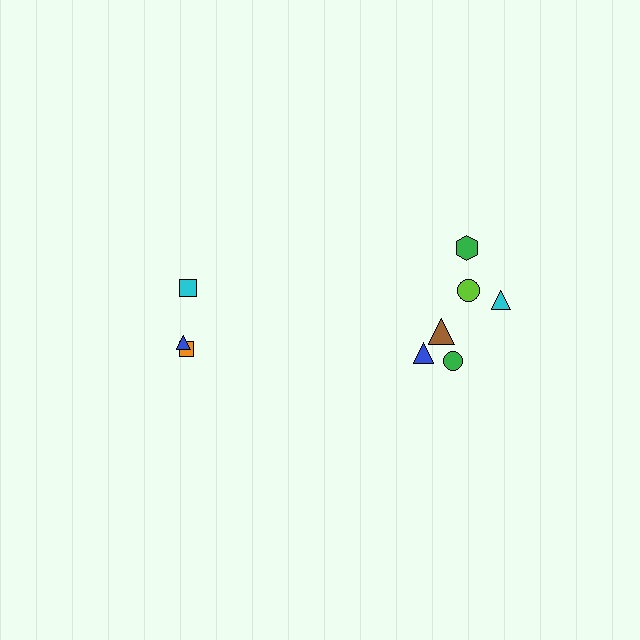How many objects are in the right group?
There are 6 objects.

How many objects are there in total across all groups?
There are 9 objects.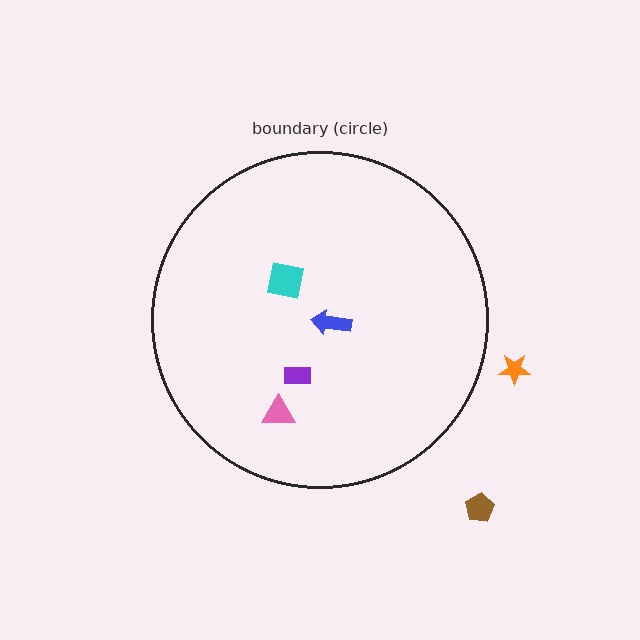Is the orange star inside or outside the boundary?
Outside.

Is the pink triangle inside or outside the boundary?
Inside.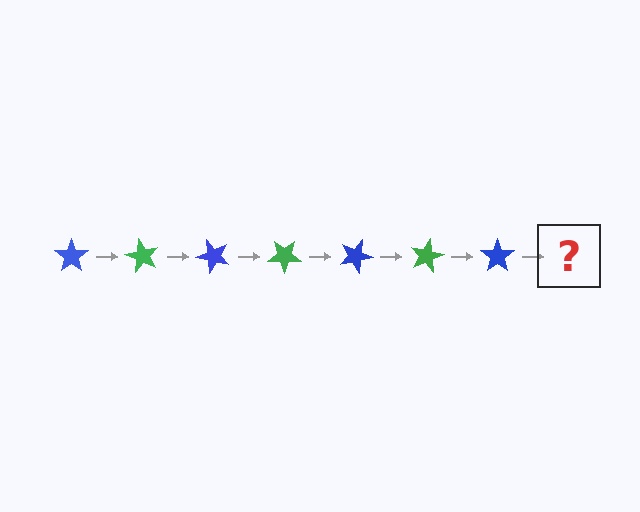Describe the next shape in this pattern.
It should be a green star, rotated 420 degrees from the start.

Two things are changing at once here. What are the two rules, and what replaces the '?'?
The two rules are that it rotates 60 degrees each step and the color cycles through blue and green. The '?' should be a green star, rotated 420 degrees from the start.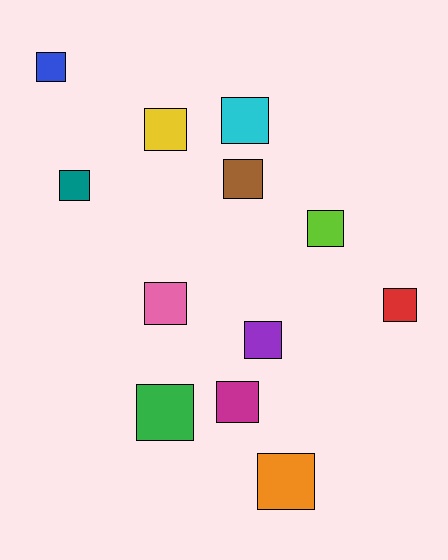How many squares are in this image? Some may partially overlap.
There are 12 squares.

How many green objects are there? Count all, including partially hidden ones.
There is 1 green object.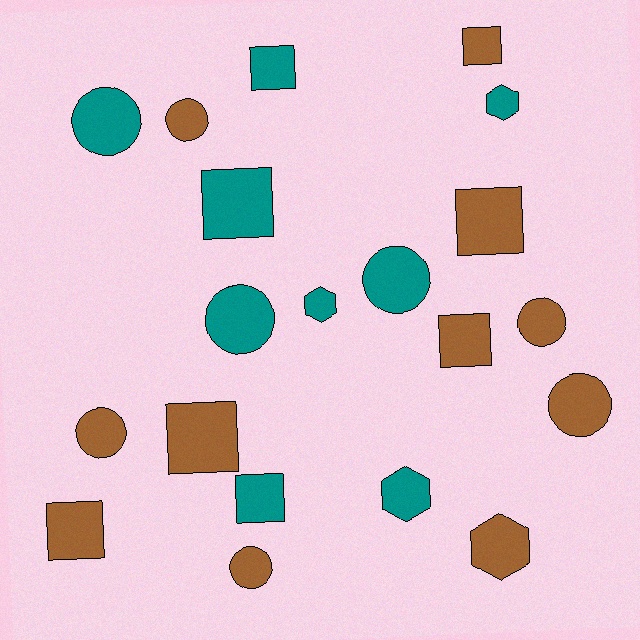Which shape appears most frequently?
Circle, with 8 objects.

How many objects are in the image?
There are 20 objects.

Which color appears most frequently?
Brown, with 11 objects.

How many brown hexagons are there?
There is 1 brown hexagon.